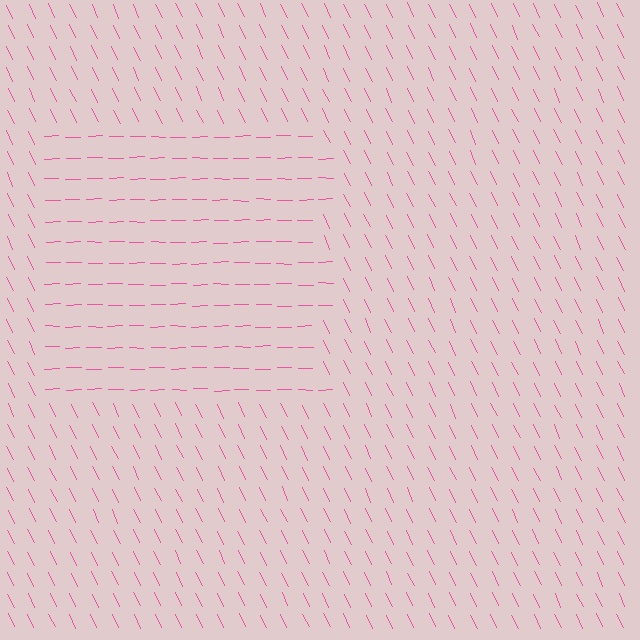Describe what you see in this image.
The image is filled with small pink line segments. A rectangle region in the image has lines oriented differently from the surrounding lines, creating a visible texture boundary.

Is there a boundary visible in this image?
Yes, there is a texture boundary formed by a change in line orientation.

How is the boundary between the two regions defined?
The boundary is defined purely by a change in line orientation (approximately 65 degrees difference). All lines are the same color and thickness.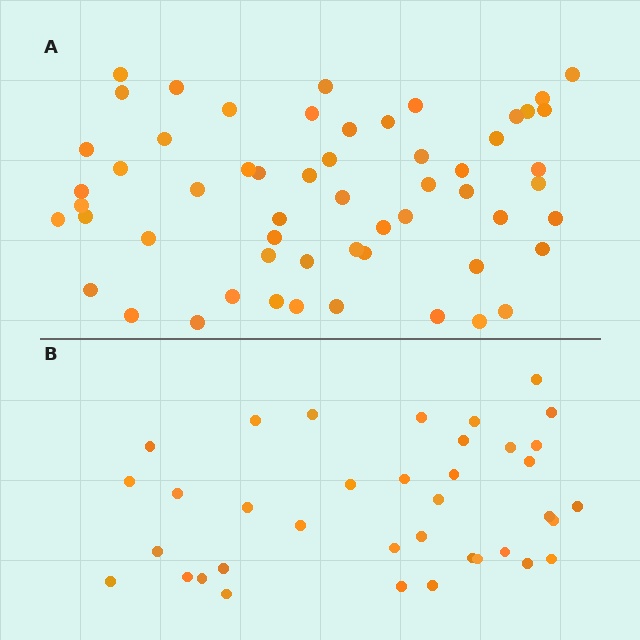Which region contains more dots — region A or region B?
Region A (the top region) has more dots.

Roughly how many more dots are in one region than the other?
Region A has approximately 20 more dots than region B.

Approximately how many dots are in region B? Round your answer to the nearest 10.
About 40 dots. (The exact count is 37, which rounds to 40.)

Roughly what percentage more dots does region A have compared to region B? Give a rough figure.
About 55% more.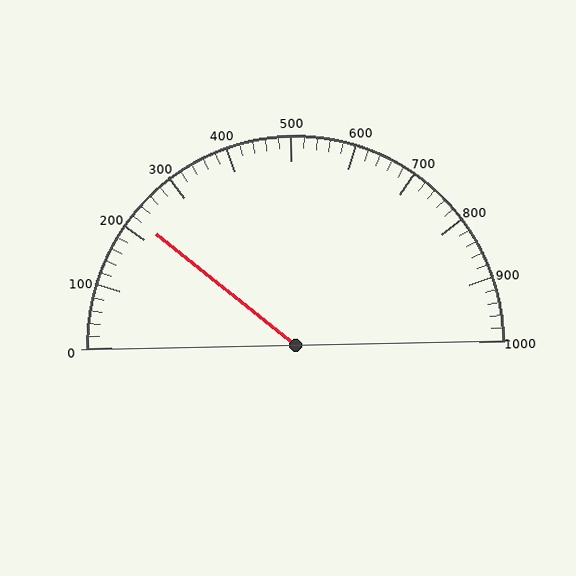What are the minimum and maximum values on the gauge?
The gauge ranges from 0 to 1000.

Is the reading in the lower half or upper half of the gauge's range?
The reading is in the lower half of the range (0 to 1000).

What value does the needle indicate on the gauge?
The needle indicates approximately 220.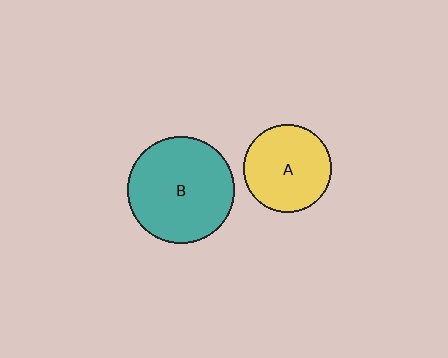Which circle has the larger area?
Circle B (teal).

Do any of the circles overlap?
No, none of the circles overlap.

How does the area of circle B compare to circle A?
Approximately 1.5 times.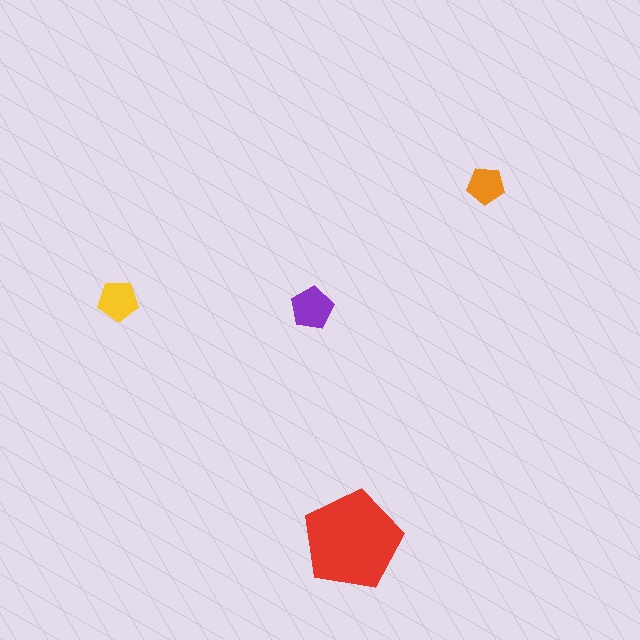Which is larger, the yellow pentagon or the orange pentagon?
The yellow one.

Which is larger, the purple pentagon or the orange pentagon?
The purple one.